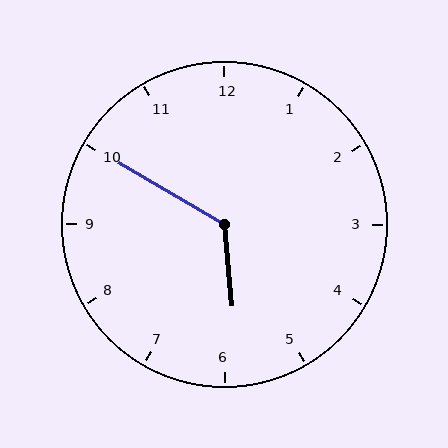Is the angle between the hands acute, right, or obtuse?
It is obtuse.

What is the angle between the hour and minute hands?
Approximately 125 degrees.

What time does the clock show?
5:50.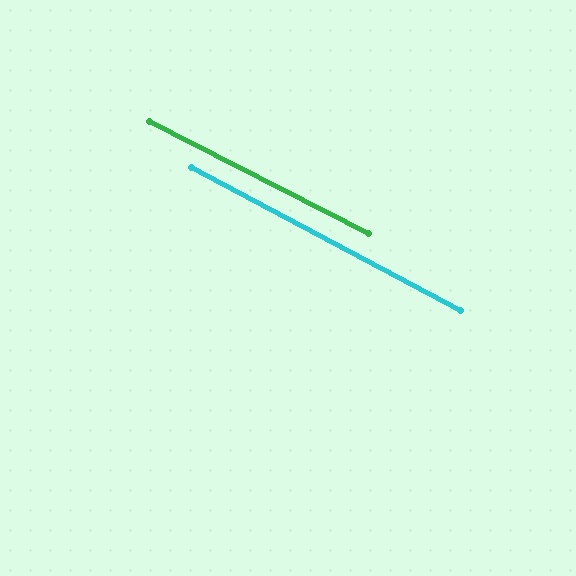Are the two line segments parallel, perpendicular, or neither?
Parallel — their directions differ by only 1.0°.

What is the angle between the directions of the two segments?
Approximately 1 degree.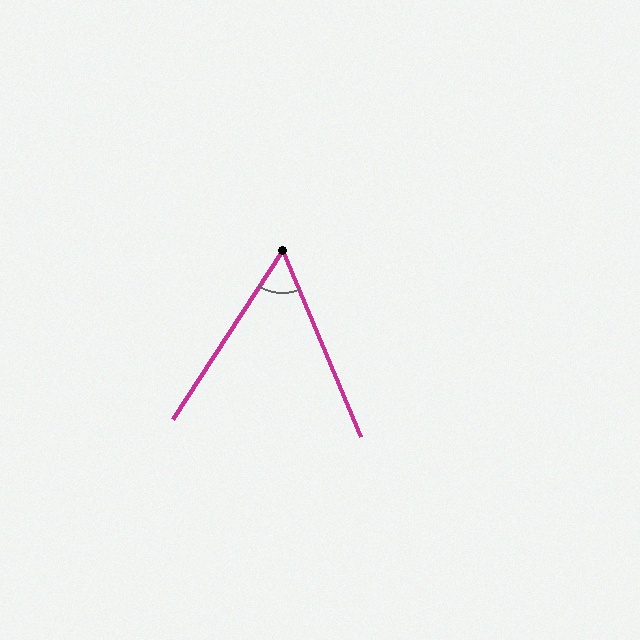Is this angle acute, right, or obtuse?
It is acute.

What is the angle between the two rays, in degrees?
Approximately 56 degrees.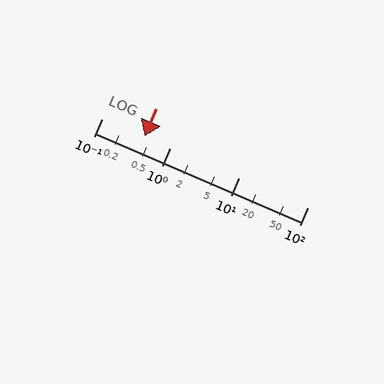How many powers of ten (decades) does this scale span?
The scale spans 3 decades, from 0.1 to 100.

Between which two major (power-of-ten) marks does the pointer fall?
The pointer is between 0.1 and 1.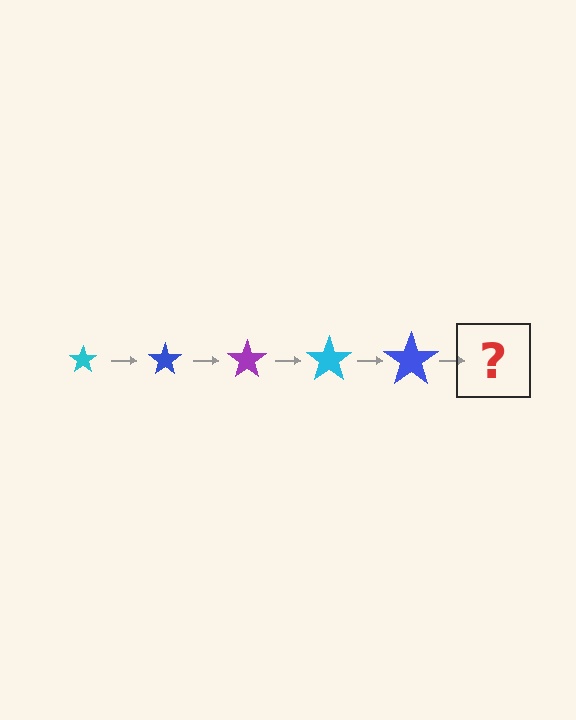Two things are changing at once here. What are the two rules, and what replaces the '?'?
The two rules are that the star grows larger each step and the color cycles through cyan, blue, and purple. The '?' should be a purple star, larger than the previous one.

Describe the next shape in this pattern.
It should be a purple star, larger than the previous one.